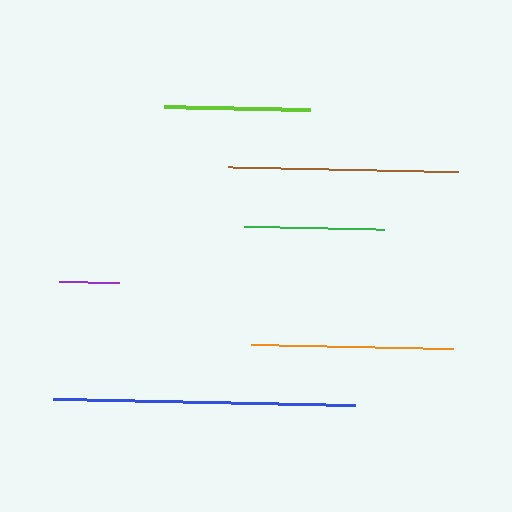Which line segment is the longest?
The blue line is the longest at approximately 302 pixels.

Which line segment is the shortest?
The purple line is the shortest at approximately 60 pixels.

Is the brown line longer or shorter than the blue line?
The blue line is longer than the brown line.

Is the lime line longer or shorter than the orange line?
The orange line is longer than the lime line.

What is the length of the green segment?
The green segment is approximately 140 pixels long.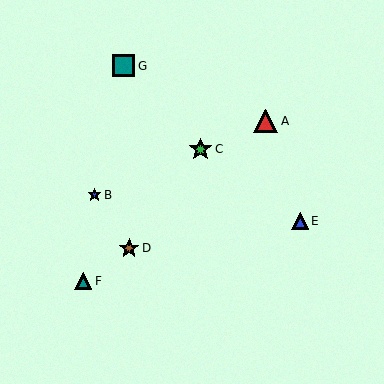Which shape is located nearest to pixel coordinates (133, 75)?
The teal square (labeled G) at (124, 66) is nearest to that location.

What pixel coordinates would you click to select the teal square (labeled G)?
Click at (124, 66) to select the teal square G.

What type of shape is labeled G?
Shape G is a teal square.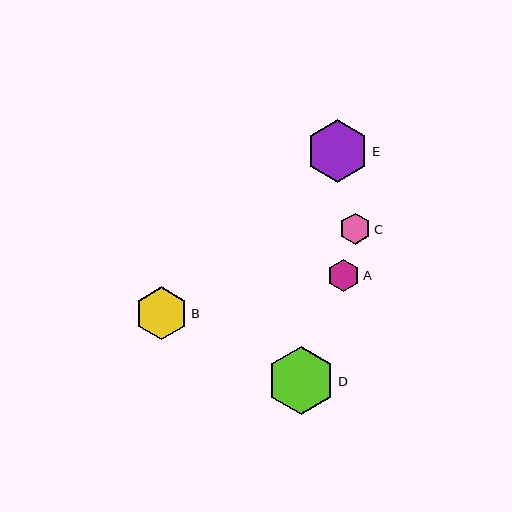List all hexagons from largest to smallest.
From largest to smallest: D, E, B, A, C.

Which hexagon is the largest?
Hexagon D is the largest with a size of approximately 68 pixels.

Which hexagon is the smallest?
Hexagon C is the smallest with a size of approximately 32 pixels.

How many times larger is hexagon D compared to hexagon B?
Hexagon D is approximately 1.3 times the size of hexagon B.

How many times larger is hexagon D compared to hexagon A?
Hexagon D is approximately 2.1 times the size of hexagon A.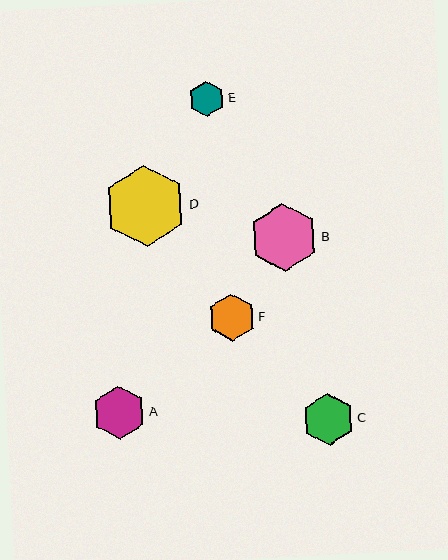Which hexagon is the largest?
Hexagon D is the largest with a size of approximately 81 pixels.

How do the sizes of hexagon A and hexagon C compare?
Hexagon A and hexagon C are approximately the same size.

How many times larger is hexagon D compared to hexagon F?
Hexagon D is approximately 1.7 times the size of hexagon F.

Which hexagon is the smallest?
Hexagon E is the smallest with a size of approximately 36 pixels.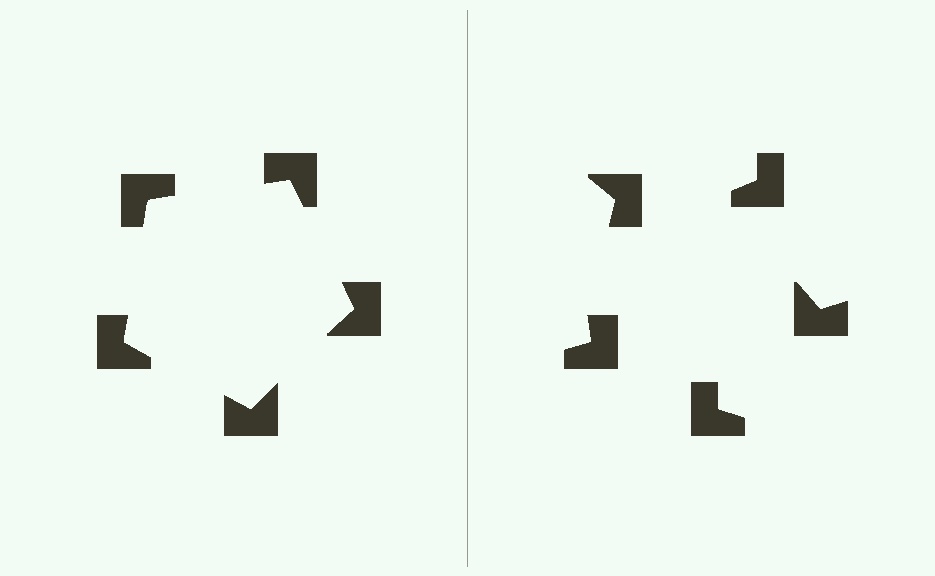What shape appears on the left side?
An illusory pentagon.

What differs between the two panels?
The notched squares are positioned identically on both sides; only the wedge orientations differ. On the left they align to a pentagon; on the right they are misaligned.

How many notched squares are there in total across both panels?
10 — 5 on each side.